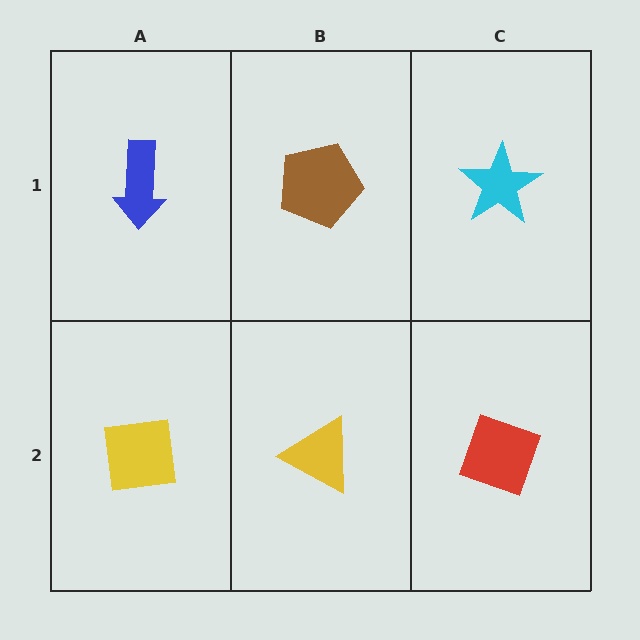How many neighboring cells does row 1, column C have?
2.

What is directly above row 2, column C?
A cyan star.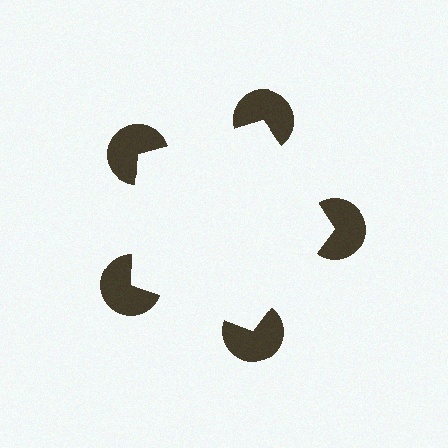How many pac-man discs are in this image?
There are 5 — one at each vertex of the illusory pentagon.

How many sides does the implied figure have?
5 sides.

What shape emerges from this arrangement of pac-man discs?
An illusory pentagon — its edges are inferred from the aligned wedge cuts in the pac-man discs, not physically drawn.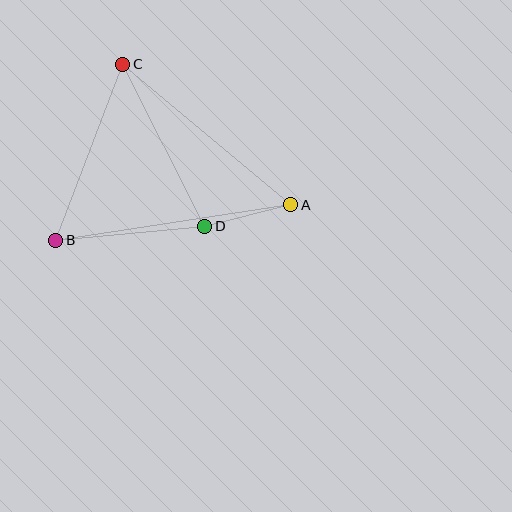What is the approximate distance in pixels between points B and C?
The distance between B and C is approximately 188 pixels.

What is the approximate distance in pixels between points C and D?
The distance between C and D is approximately 181 pixels.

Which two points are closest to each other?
Points A and D are closest to each other.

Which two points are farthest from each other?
Points A and B are farthest from each other.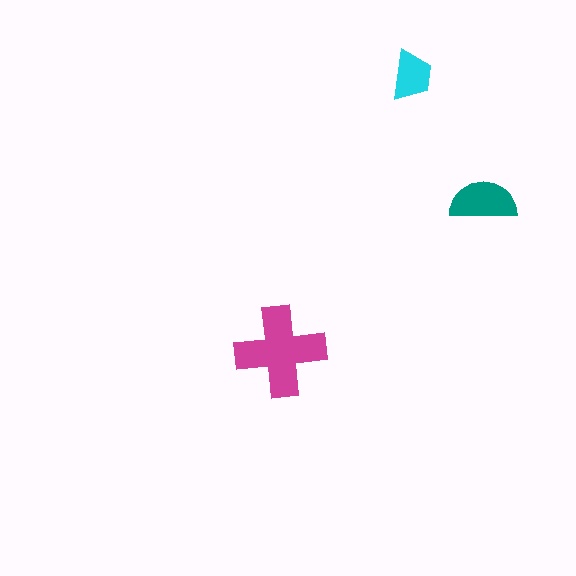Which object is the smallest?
The cyan trapezoid.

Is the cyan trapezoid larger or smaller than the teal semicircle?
Smaller.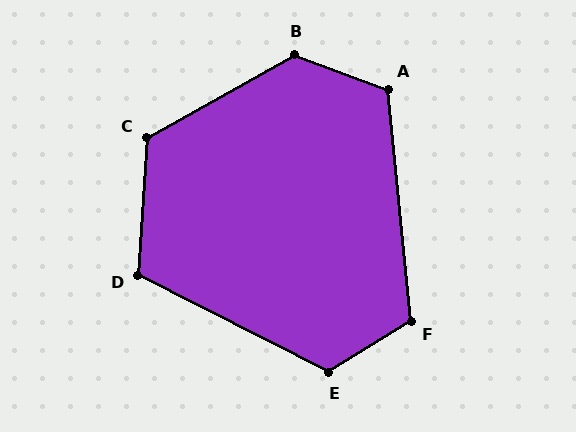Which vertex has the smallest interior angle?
D, at approximately 113 degrees.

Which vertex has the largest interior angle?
B, at approximately 130 degrees.